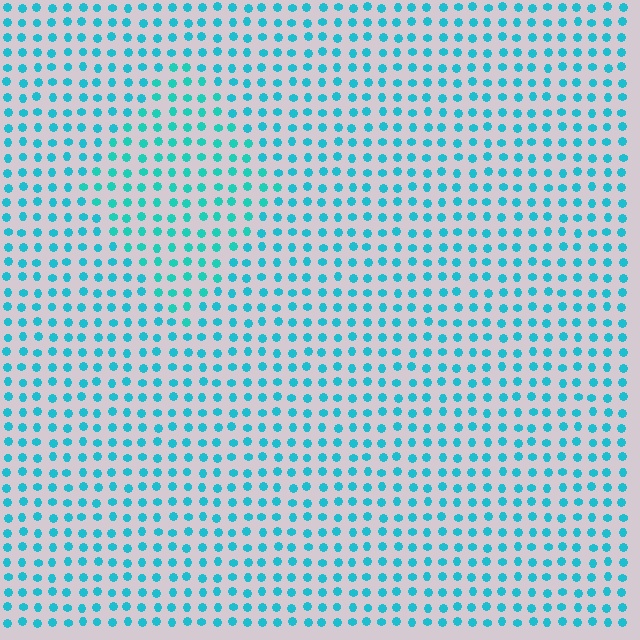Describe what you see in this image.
The image is filled with small cyan elements in a uniform arrangement. A diamond-shaped region is visible where the elements are tinted to a slightly different hue, forming a subtle color boundary.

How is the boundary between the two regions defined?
The boundary is defined purely by a slight shift in hue (about 15 degrees). Spacing, size, and orientation are identical on both sides.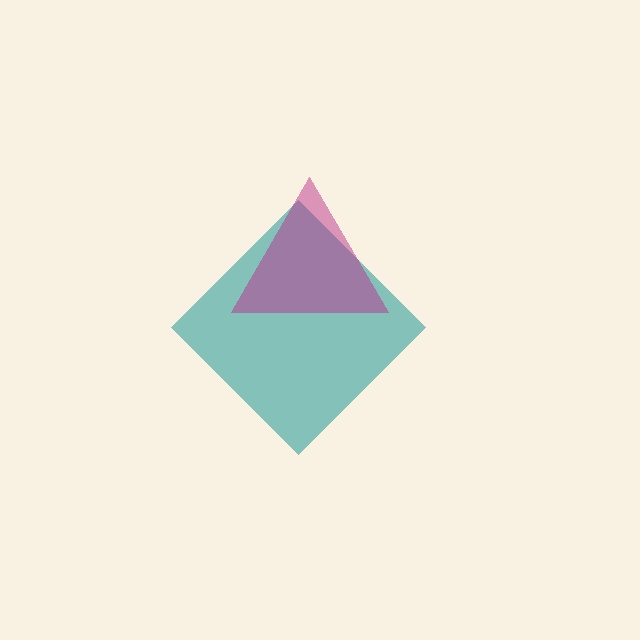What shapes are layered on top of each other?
The layered shapes are: a teal diamond, a magenta triangle.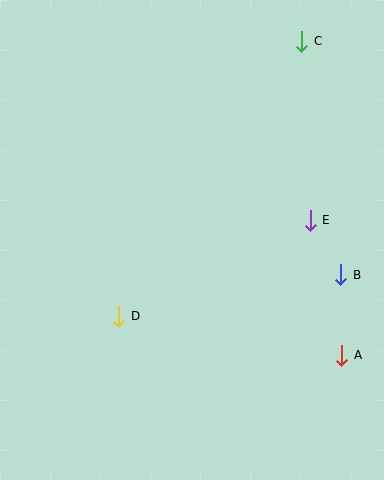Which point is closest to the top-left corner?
Point C is closest to the top-left corner.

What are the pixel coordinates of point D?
Point D is at (119, 316).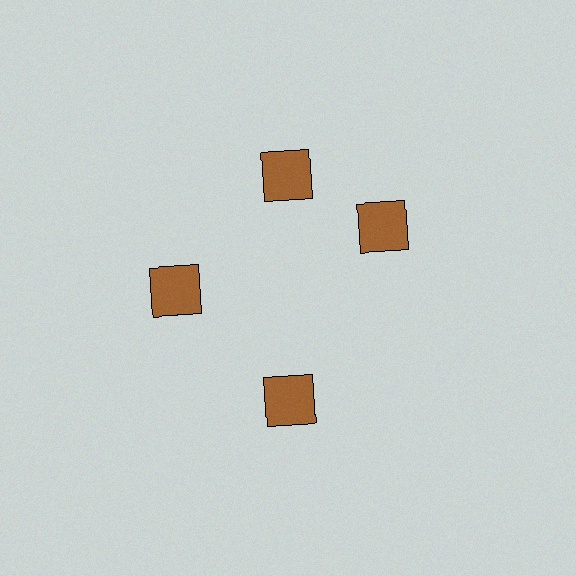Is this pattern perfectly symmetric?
No. The 4 brown squares are arranged in a ring, but one element near the 3 o'clock position is rotated out of alignment along the ring, breaking the 4-fold rotational symmetry.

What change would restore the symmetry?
The symmetry would be restored by rotating it back into even spacing with its neighbors so that all 4 squares sit at equal angles and equal distance from the center.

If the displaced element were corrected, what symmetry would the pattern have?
It would have 4-fold rotational symmetry — the pattern would map onto itself every 90 degrees.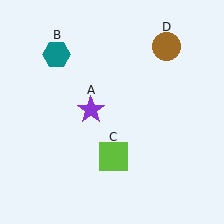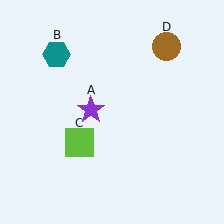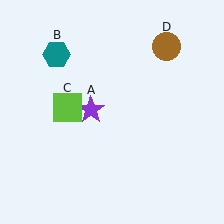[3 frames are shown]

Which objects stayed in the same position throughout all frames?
Purple star (object A) and teal hexagon (object B) and brown circle (object D) remained stationary.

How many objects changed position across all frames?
1 object changed position: lime square (object C).